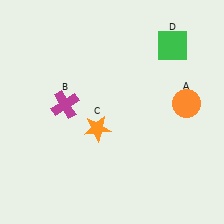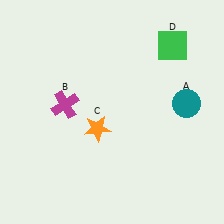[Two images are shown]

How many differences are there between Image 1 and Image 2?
There is 1 difference between the two images.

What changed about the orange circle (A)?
In Image 1, A is orange. In Image 2, it changed to teal.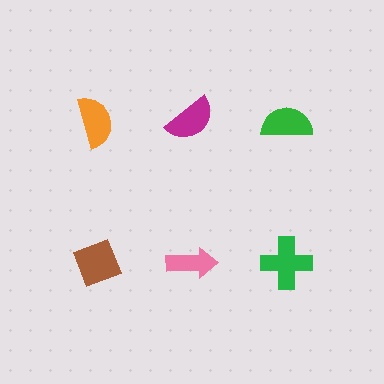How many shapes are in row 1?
3 shapes.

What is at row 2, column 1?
A brown diamond.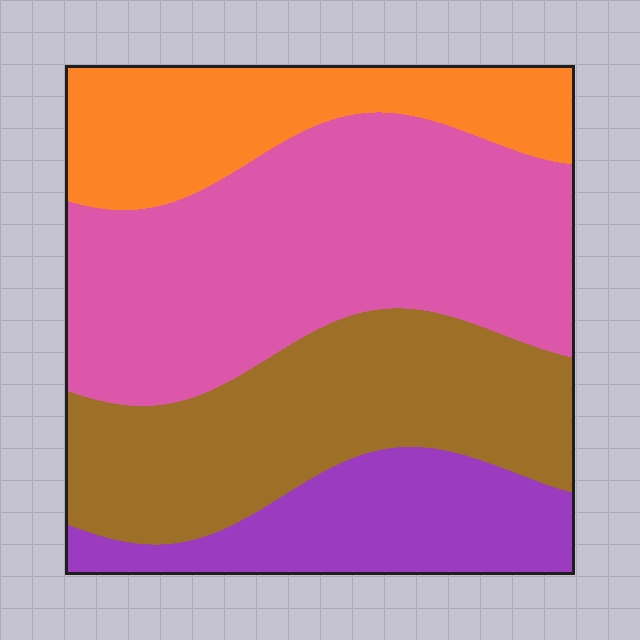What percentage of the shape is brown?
Brown takes up between a quarter and a half of the shape.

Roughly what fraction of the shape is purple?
Purple covers 16% of the shape.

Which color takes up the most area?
Pink, at roughly 40%.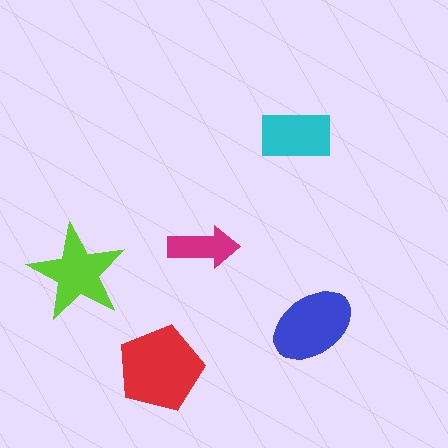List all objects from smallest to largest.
The magenta arrow, the cyan rectangle, the lime star, the blue ellipse, the red pentagon.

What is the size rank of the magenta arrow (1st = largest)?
5th.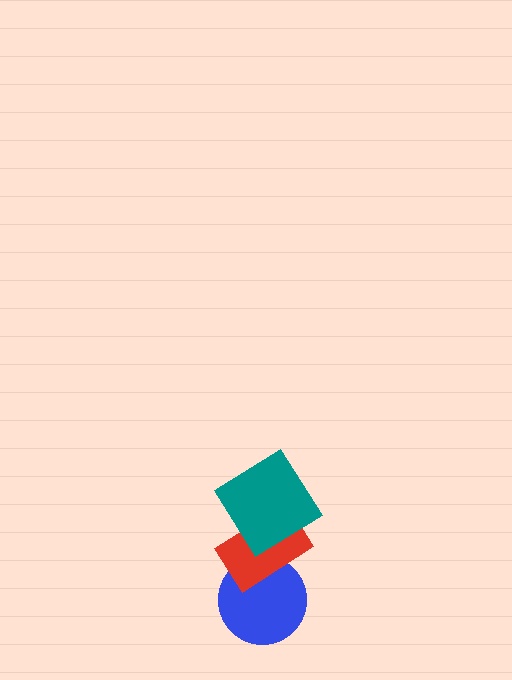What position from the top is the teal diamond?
The teal diamond is 1st from the top.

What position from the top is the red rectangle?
The red rectangle is 2nd from the top.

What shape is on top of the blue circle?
The red rectangle is on top of the blue circle.